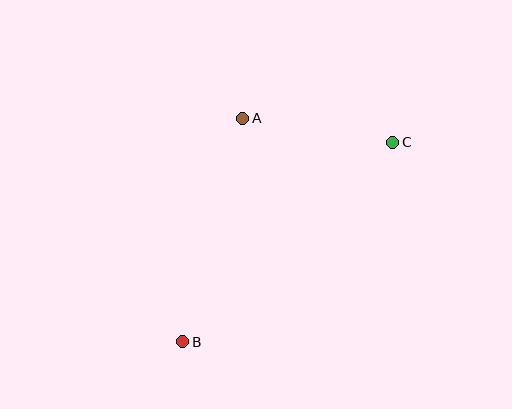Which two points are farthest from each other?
Points B and C are farthest from each other.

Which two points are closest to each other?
Points A and C are closest to each other.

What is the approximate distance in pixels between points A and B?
The distance between A and B is approximately 232 pixels.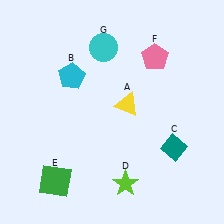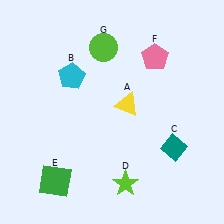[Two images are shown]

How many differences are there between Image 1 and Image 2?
There is 1 difference between the two images.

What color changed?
The circle (G) changed from cyan in Image 1 to lime in Image 2.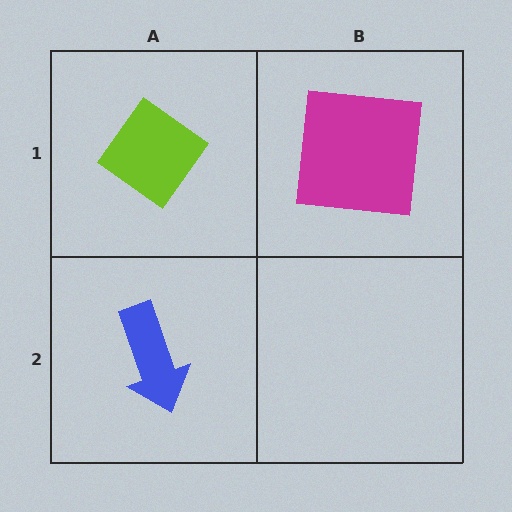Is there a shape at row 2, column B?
No, that cell is empty.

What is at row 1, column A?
A lime diamond.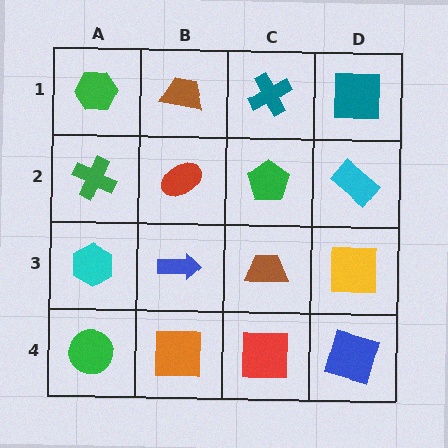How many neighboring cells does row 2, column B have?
4.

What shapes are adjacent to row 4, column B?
A blue arrow (row 3, column B), a green circle (row 4, column A), a red square (row 4, column C).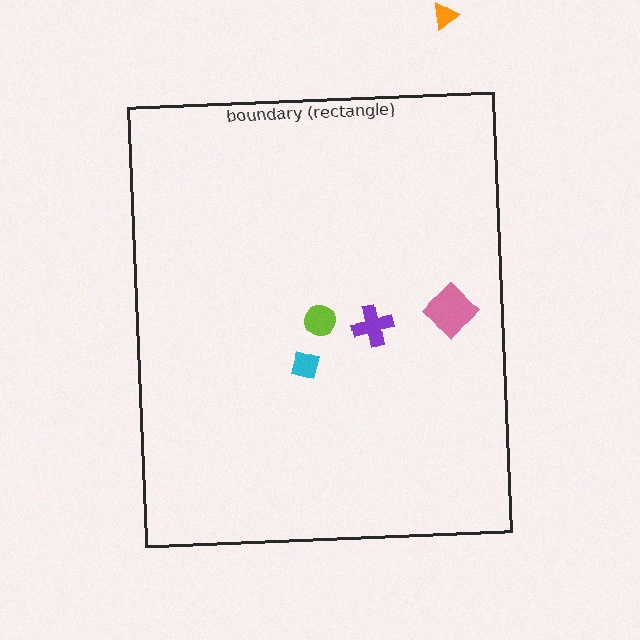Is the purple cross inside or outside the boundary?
Inside.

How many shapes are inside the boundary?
4 inside, 1 outside.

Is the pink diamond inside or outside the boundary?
Inside.